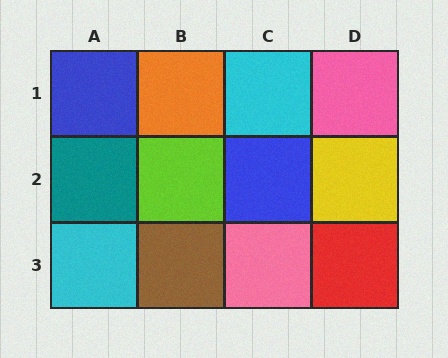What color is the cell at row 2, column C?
Blue.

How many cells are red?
1 cell is red.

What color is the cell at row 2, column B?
Lime.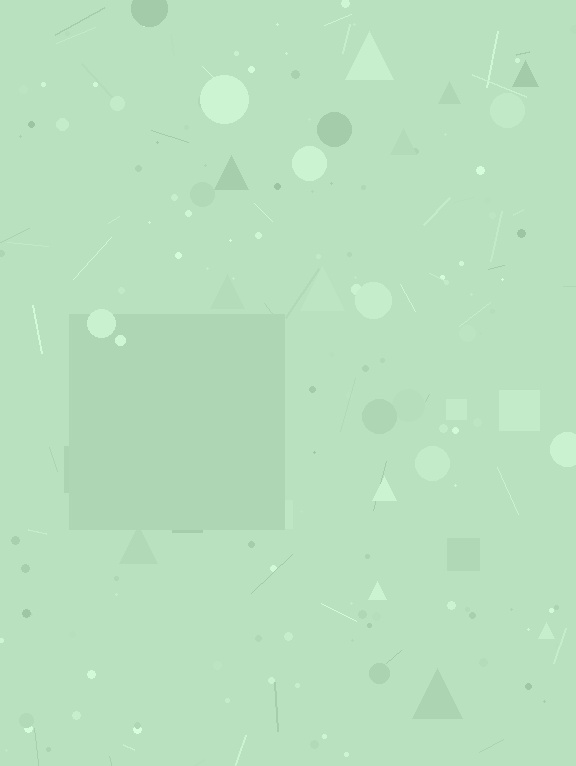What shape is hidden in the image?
A square is hidden in the image.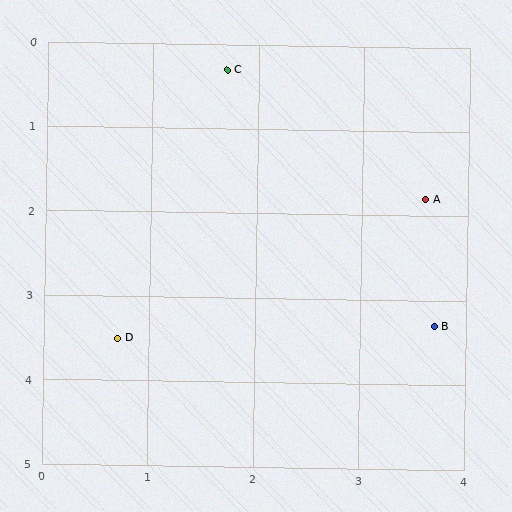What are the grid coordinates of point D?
Point D is at approximately (0.7, 3.5).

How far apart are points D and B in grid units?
Points D and B are about 3.0 grid units apart.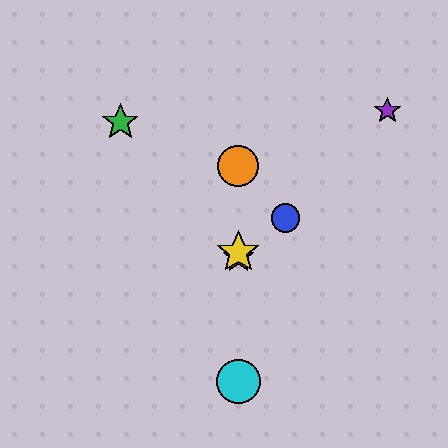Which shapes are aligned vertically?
The red star, the yellow star, the orange circle, the cyan circle are aligned vertically.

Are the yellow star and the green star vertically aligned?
No, the yellow star is at x≈238 and the green star is at x≈120.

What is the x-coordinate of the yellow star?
The yellow star is at x≈238.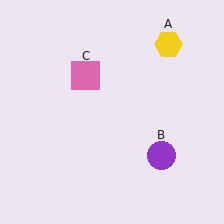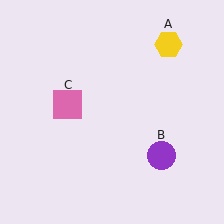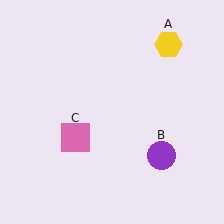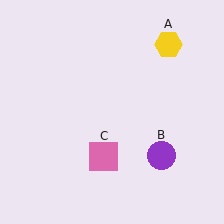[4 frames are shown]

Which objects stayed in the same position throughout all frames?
Yellow hexagon (object A) and purple circle (object B) remained stationary.